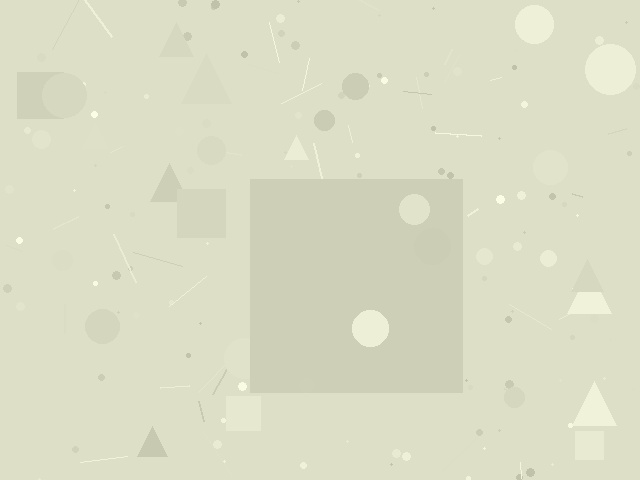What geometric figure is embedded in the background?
A square is embedded in the background.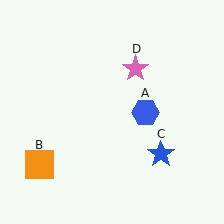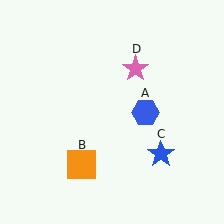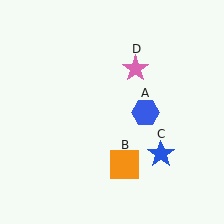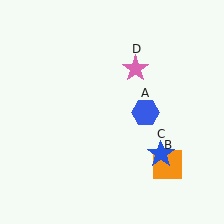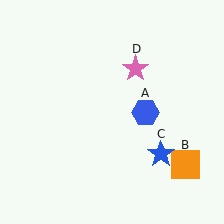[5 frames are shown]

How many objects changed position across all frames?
1 object changed position: orange square (object B).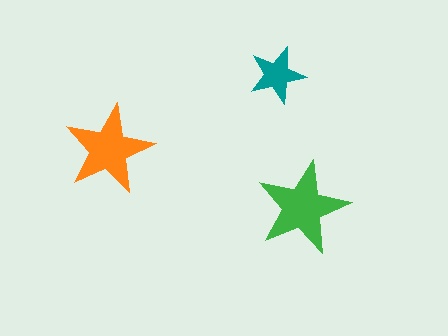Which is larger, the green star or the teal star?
The green one.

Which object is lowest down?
The green star is bottommost.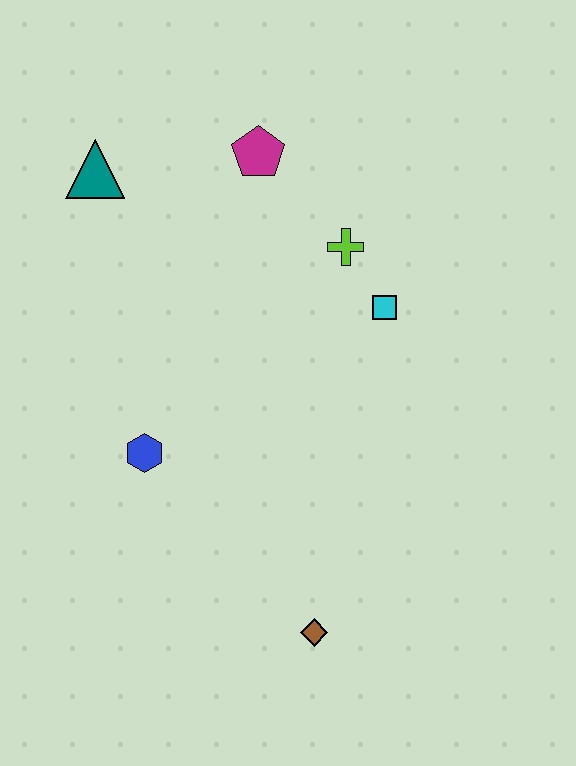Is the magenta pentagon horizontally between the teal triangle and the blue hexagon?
No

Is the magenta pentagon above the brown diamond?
Yes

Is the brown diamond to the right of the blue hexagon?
Yes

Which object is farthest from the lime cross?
The brown diamond is farthest from the lime cross.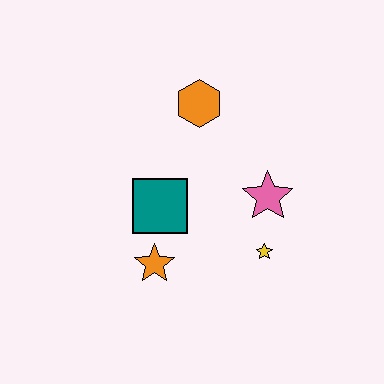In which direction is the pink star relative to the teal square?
The pink star is to the right of the teal square.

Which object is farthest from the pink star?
The orange star is farthest from the pink star.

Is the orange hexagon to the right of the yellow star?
No